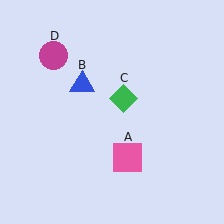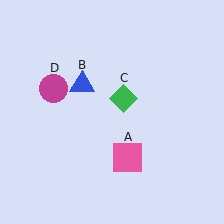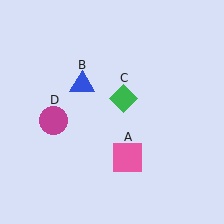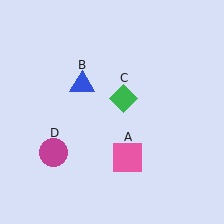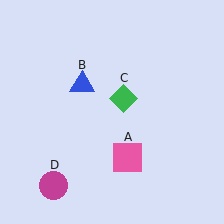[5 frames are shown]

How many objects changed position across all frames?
1 object changed position: magenta circle (object D).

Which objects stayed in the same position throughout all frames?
Pink square (object A) and blue triangle (object B) and green diamond (object C) remained stationary.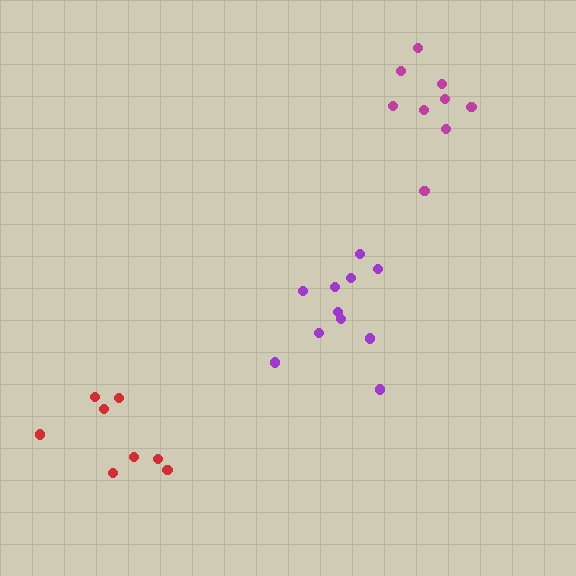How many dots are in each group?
Group 1: 11 dots, Group 2: 8 dots, Group 3: 9 dots (28 total).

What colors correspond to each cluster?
The clusters are colored: purple, red, magenta.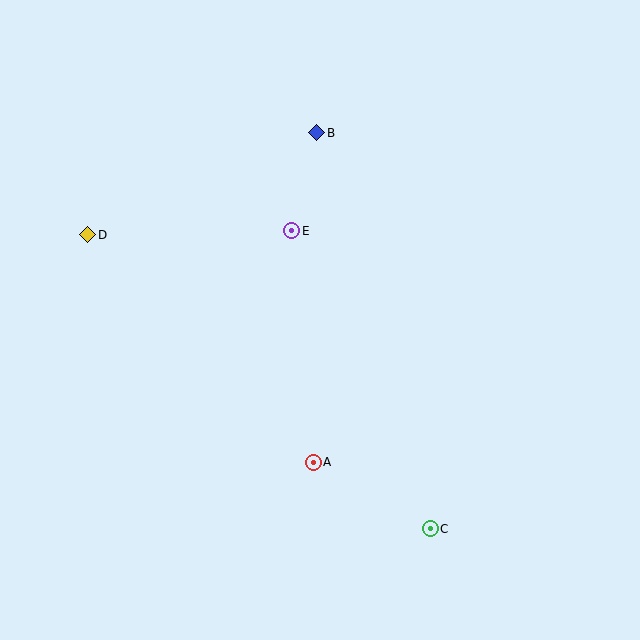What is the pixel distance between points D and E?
The distance between D and E is 204 pixels.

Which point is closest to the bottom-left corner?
Point A is closest to the bottom-left corner.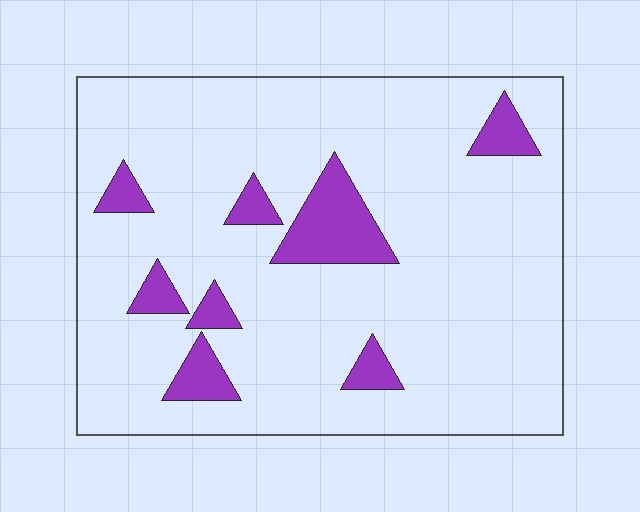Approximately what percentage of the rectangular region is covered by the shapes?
Approximately 10%.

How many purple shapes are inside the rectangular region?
8.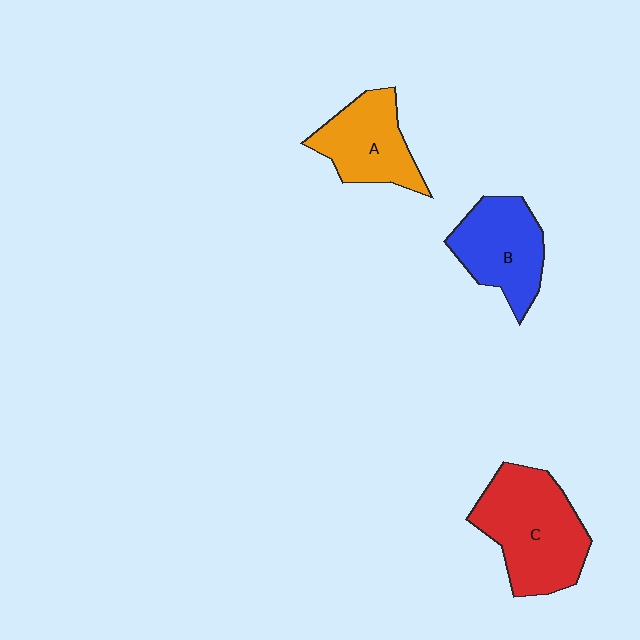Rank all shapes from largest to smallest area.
From largest to smallest: C (red), B (blue), A (orange).